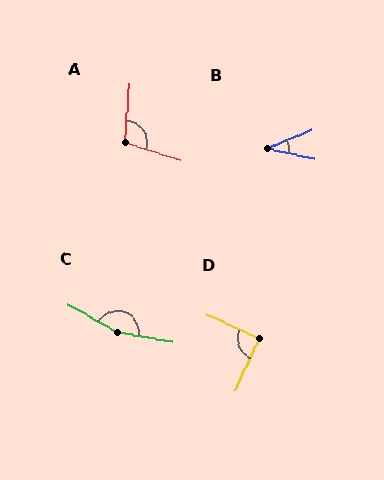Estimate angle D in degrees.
Approximately 90 degrees.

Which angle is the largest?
C, at approximately 161 degrees.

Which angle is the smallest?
B, at approximately 34 degrees.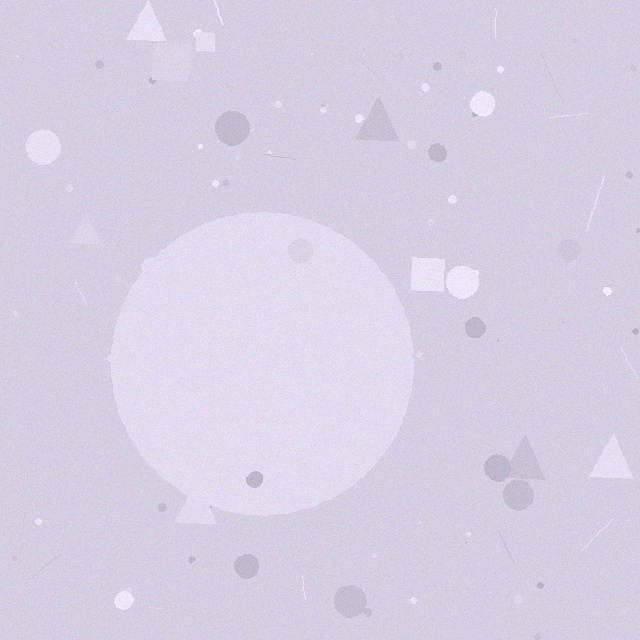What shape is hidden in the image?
A circle is hidden in the image.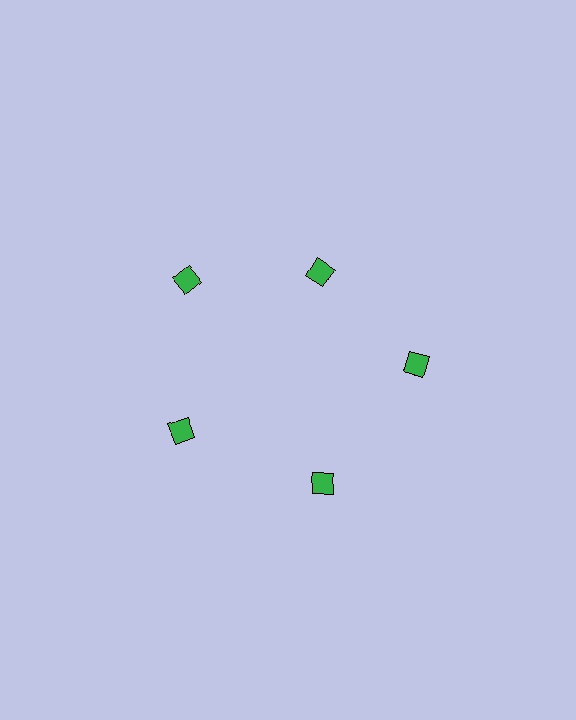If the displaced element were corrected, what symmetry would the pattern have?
It would have 5-fold rotational symmetry — the pattern would map onto itself every 72 degrees.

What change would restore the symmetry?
The symmetry would be restored by moving it outward, back onto the ring so that all 5 squares sit at equal angles and equal distance from the center.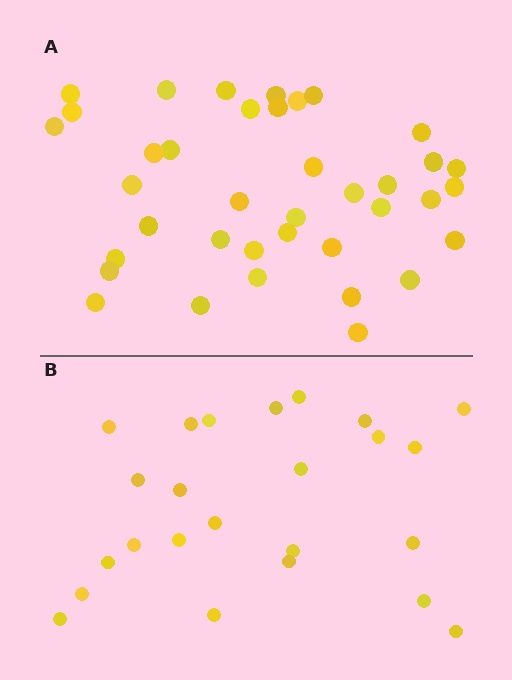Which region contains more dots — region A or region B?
Region A (the top region) has more dots.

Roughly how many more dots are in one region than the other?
Region A has approximately 15 more dots than region B.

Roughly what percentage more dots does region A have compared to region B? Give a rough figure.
About 60% more.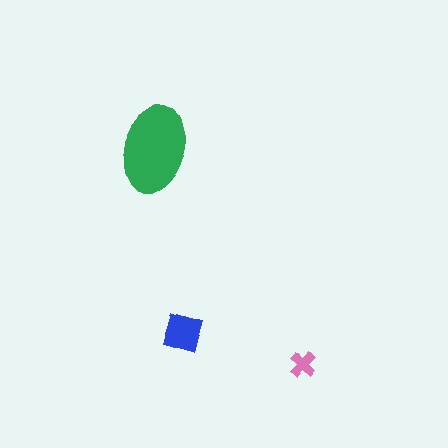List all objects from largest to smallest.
The green ellipse, the blue diamond, the pink cross.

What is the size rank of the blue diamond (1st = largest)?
2nd.